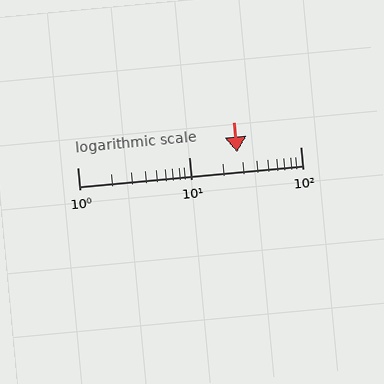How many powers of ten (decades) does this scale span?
The scale spans 2 decades, from 1 to 100.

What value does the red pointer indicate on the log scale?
The pointer indicates approximately 27.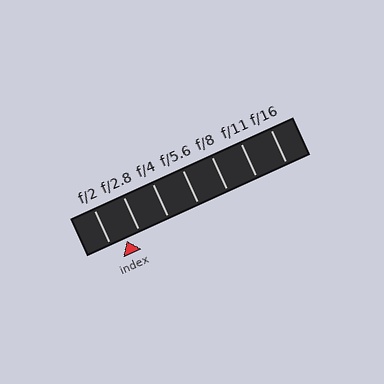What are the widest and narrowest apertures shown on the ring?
The widest aperture shown is f/2 and the narrowest is f/16.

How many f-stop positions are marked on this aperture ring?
There are 7 f-stop positions marked.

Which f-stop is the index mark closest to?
The index mark is closest to f/2.8.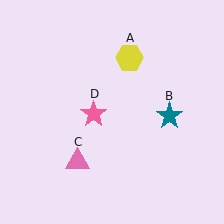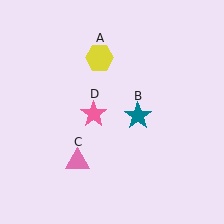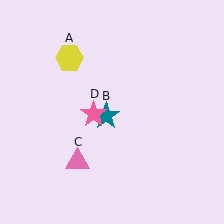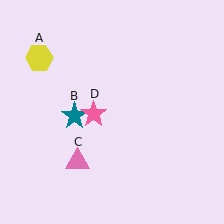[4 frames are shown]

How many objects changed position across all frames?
2 objects changed position: yellow hexagon (object A), teal star (object B).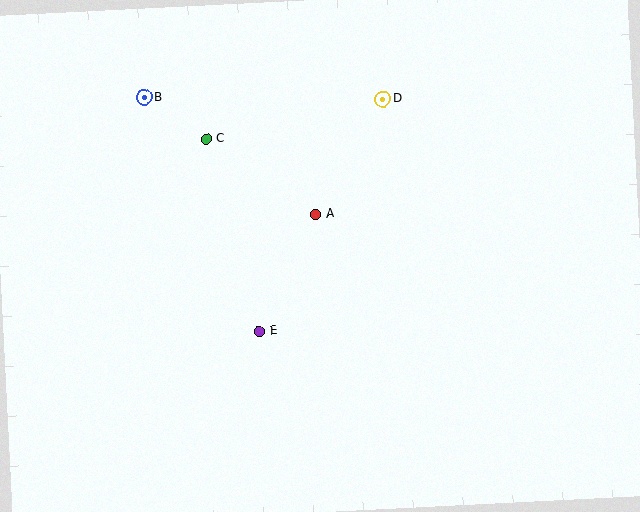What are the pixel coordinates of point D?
Point D is at (383, 99).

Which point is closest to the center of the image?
Point A at (315, 214) is closest to the center.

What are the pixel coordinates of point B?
Point B is at (144, 97).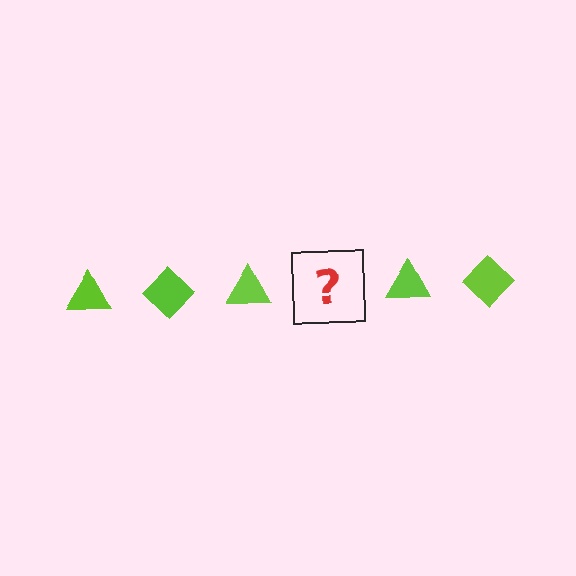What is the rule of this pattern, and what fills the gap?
The rule is that the pattern cycles through triangle, diamond shapes in lime. The gap should be filled with a lime diamond.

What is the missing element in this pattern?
The missing element is a lime diamond.